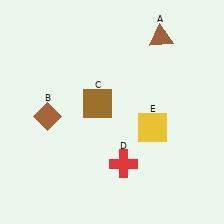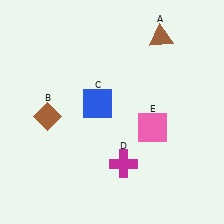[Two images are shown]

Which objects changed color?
C changed from brown to blue. D changed from red to magenta. E changed from yellow to pink.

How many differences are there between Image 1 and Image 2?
There are 3 differences between the two images.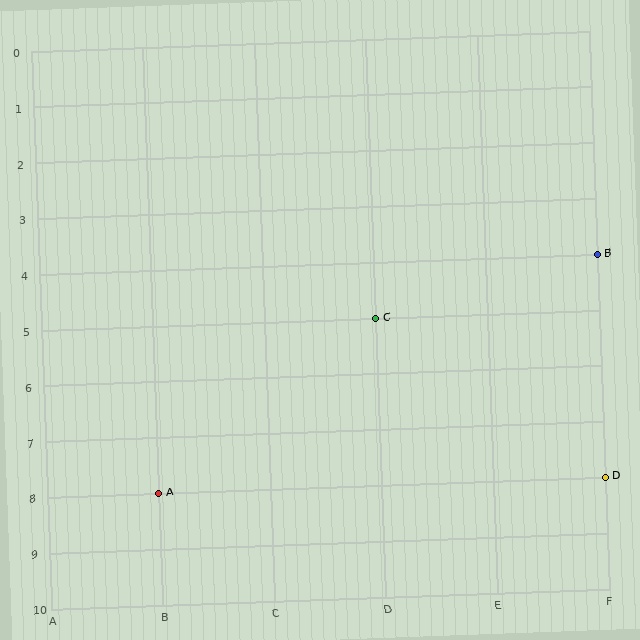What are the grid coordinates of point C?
Point C is at grid coordinates (D, 5).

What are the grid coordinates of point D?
Point D is at grid coordinates (F, 8).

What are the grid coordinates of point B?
Point B is at grid coordinates (F, 4).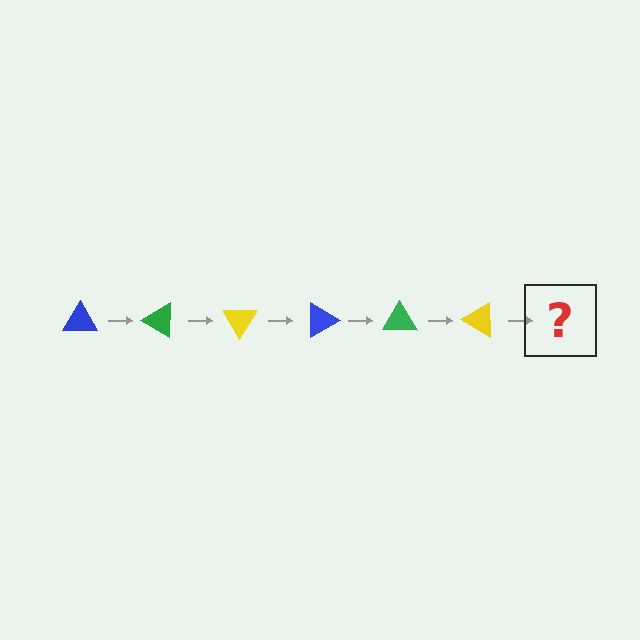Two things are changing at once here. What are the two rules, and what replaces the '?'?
The two rules are that it rotates 30 degrees each step and the color cycles through blue, green, and yellow. The '?' should be a blue triangle, rotated 180 degrees from the start.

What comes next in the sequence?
The next element should be a blue triangle, rotated 180 degrees from the start.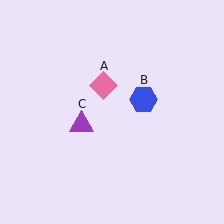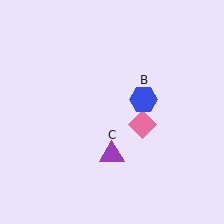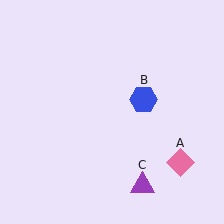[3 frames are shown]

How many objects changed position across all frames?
2 objects changed position: pink diamond (object A), purple triangle (object C).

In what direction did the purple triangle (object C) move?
The purple triangle (object C) moved down and to the right.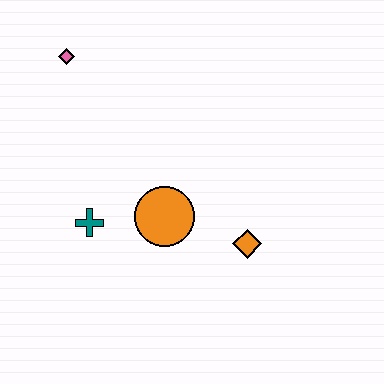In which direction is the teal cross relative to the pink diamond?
The teal cross is below the pink diamond.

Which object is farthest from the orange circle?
The pink diamond is farthest from the orange circle.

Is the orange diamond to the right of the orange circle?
Yes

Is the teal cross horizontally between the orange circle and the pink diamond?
Yes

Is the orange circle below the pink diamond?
Yes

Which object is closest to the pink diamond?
The teal cross is closest to the pink diamond.